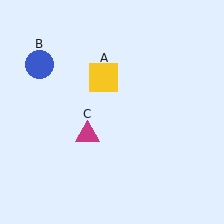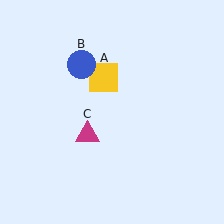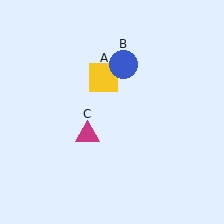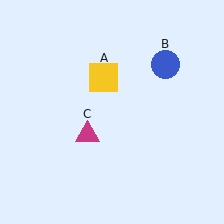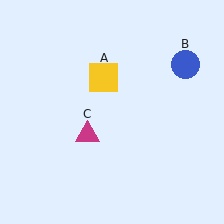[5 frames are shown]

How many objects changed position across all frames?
1 object changed position: blue circle (object B).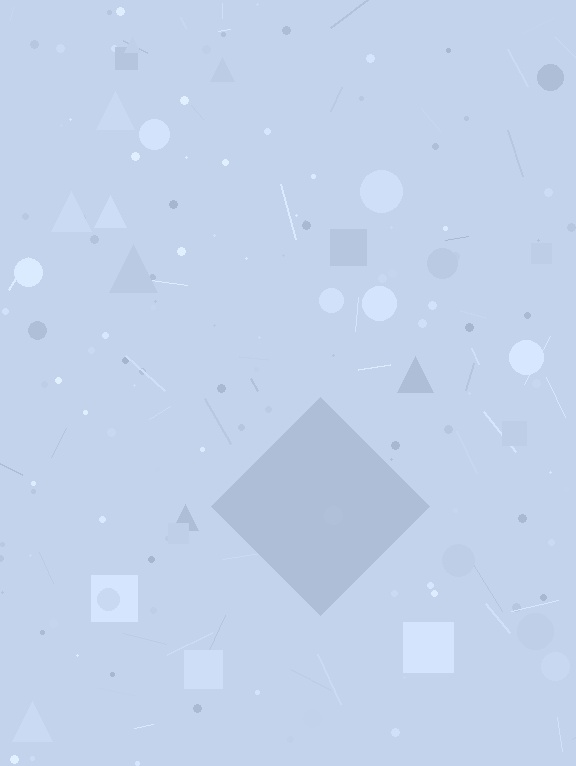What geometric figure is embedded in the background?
A diamond is embedded in the background.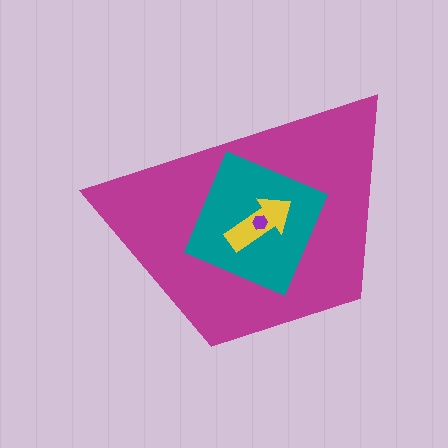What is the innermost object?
The purple hexagon.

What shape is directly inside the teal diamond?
The yellow arrow.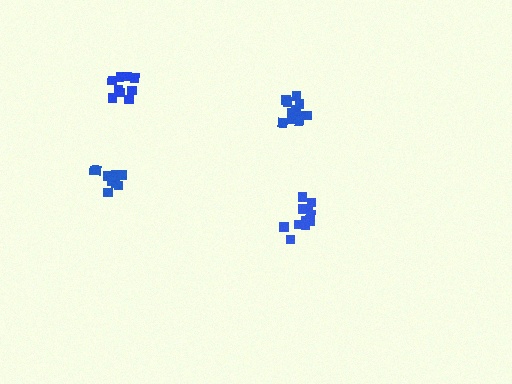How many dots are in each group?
Group 1: 9 dots, Group 2: 11 dots, Group 3: 12 dots, Group 4: 13 dots (45 total).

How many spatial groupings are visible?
There are 4 spatial groupings.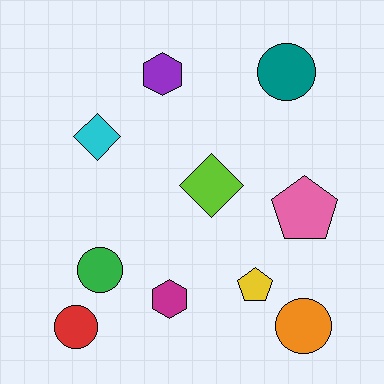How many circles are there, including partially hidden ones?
There are 4 circles.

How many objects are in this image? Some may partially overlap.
There are 10 objects.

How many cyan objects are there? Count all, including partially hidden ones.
There is 1 cyan object.